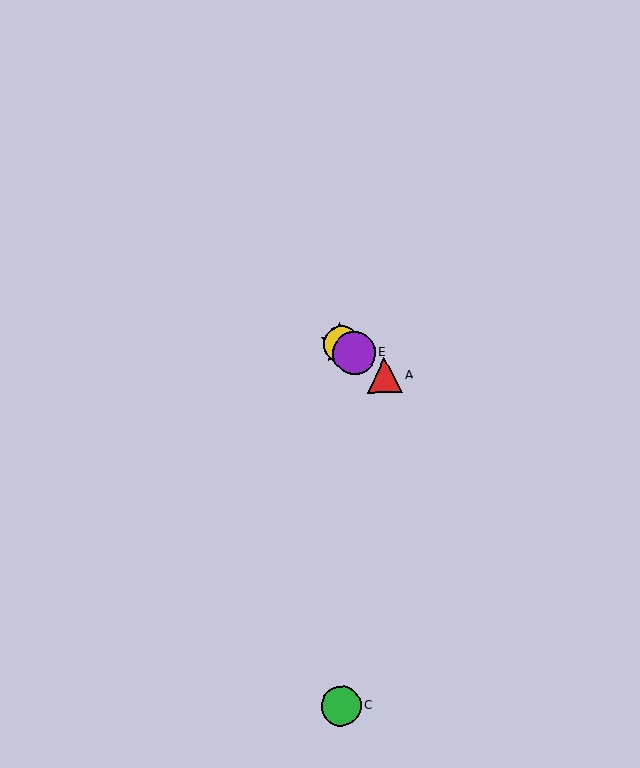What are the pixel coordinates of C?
Object C is at (341, 706).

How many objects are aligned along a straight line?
4 objects (A, B, D, E) are aligned along a straight line.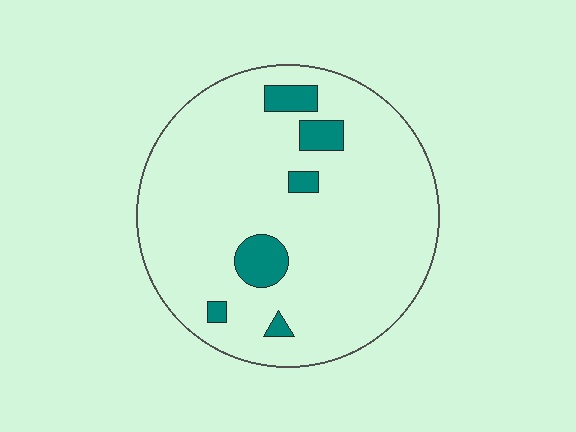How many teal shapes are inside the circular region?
6.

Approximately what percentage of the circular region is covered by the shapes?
Approximately 10%.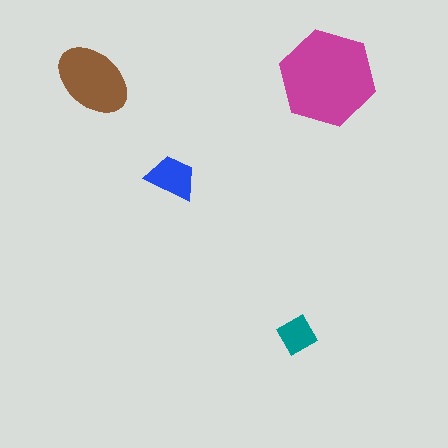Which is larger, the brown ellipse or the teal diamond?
The brown ellipse.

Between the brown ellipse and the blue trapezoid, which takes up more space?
The brown ellipse.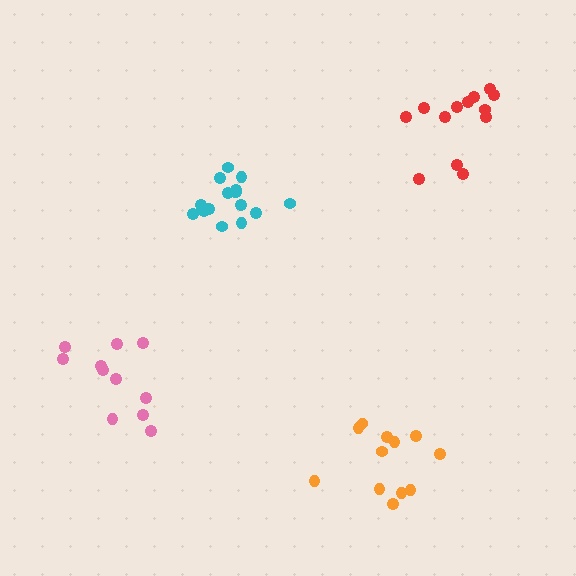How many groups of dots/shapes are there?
There are 4 groups.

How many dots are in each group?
Group 1: 13 dots, Group 2: 11 dots, Group 3: 12 dots, Group 4: 16 dots (52 total).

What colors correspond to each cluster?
The clusters are colored: red, pink, orange, cyan.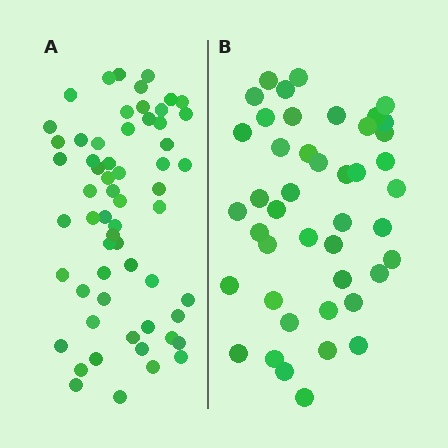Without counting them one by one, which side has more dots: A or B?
Region A (the left region) has more dots.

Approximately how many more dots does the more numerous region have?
Region A has approximately 15 more dots than region B.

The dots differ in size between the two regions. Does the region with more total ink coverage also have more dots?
No. Region B has more total ink coverage because its dots are larger, but region A actually contains more individual dots. Total area can be misleading — the number of items is what matters here.